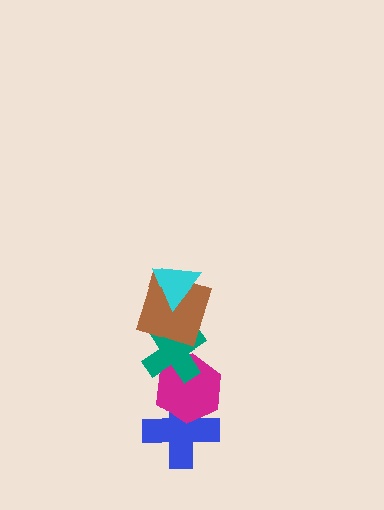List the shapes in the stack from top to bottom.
From top to bottom: the cyan triangle, the brown square, the teal cross, the magenta hexagon, the blue cross.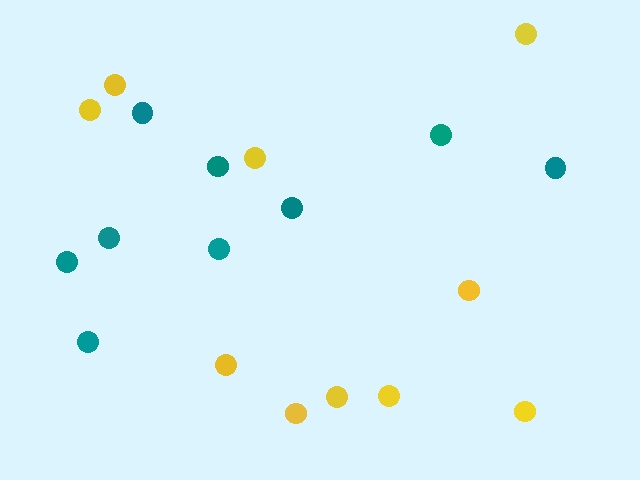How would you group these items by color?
There are 2 groups: one group of yellow circles (10) and one group of teal circles (9).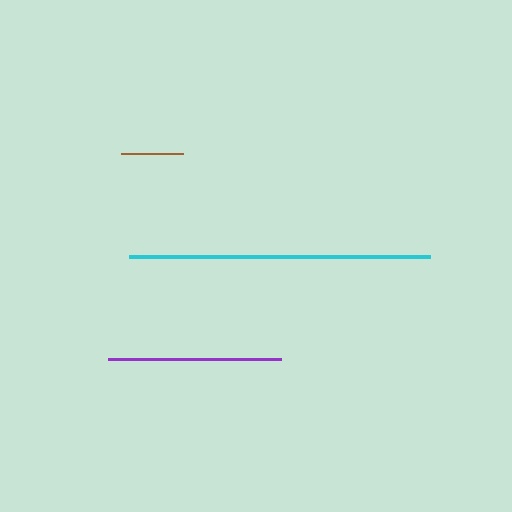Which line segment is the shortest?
The brown line is the shortest at approximately 62 pixels.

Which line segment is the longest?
The cyan line is the longest at approximately 301 pixels.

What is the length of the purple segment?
The purple segment is approximately 173 pixels long.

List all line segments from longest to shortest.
From longest to shortest: cyan, purple, brown.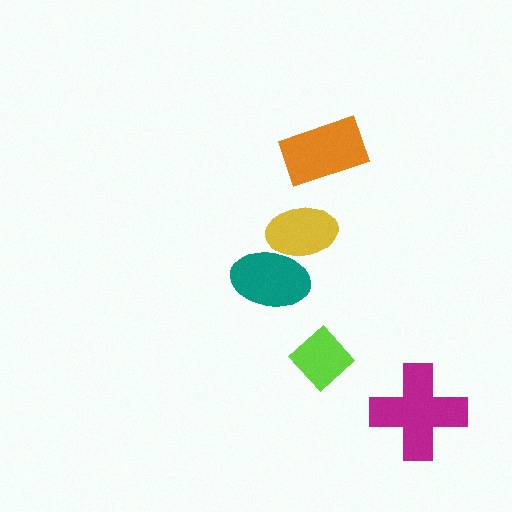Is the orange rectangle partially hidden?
No, no other shape covers it.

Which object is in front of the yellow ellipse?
The teal ellipse is in front of the yellow ellipse.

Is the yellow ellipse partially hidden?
Yes, it is partially covered by another shape.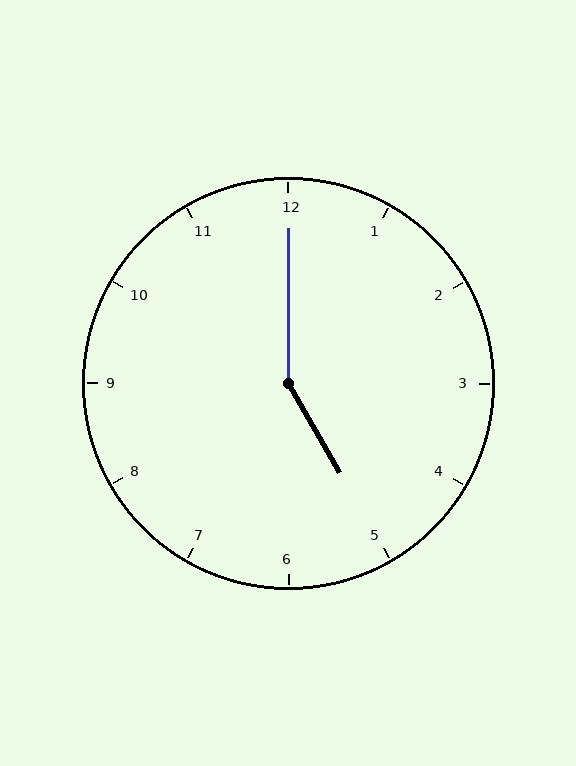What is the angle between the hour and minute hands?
Approximately 150 degrees.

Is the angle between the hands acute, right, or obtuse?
It is obtuse.